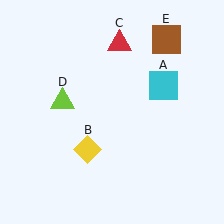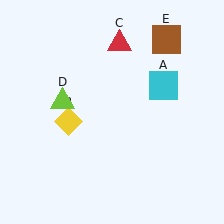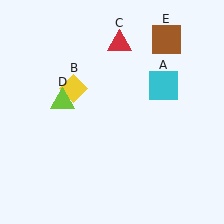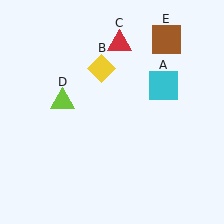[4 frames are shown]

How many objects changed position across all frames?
1 object changed position: yellow diamond (object B).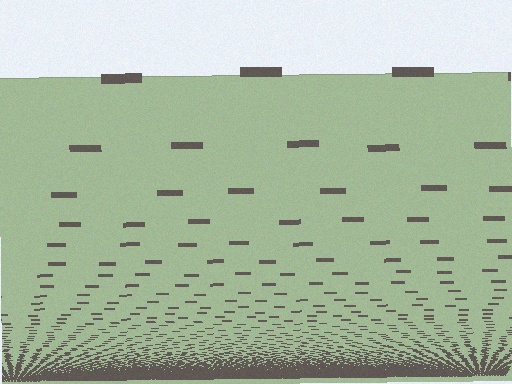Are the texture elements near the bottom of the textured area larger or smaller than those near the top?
Smaller. The gradient is inverted — elements near the bottom are smaller and denser.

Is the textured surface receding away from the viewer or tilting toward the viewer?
The surface appears to tilt toward the viewer. Texture elements get larger and sparser toward the top.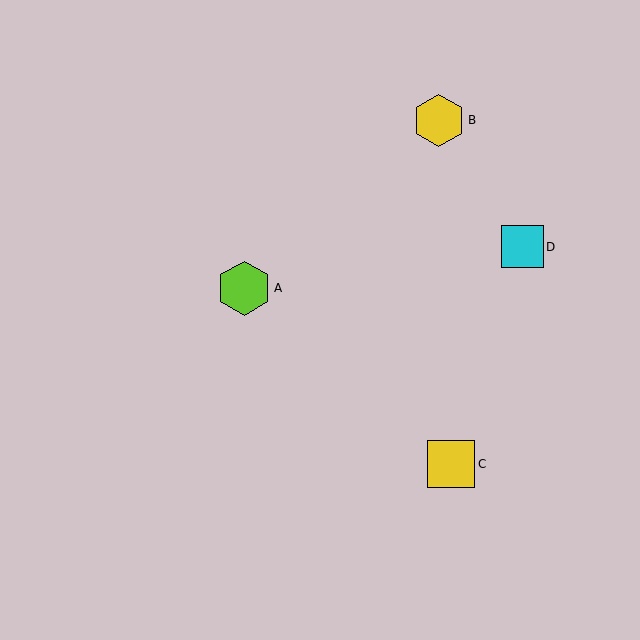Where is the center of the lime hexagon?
The center of the lime hexagon is at (244, 288).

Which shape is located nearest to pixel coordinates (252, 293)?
The lime hexagon (labeled A) at (244, 288) is nearest to that location.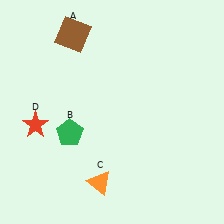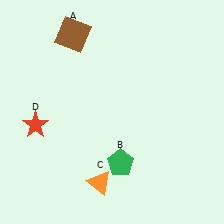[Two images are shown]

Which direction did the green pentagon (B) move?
The green pentagon (B) moved right.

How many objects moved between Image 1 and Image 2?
1 object moved between the two images.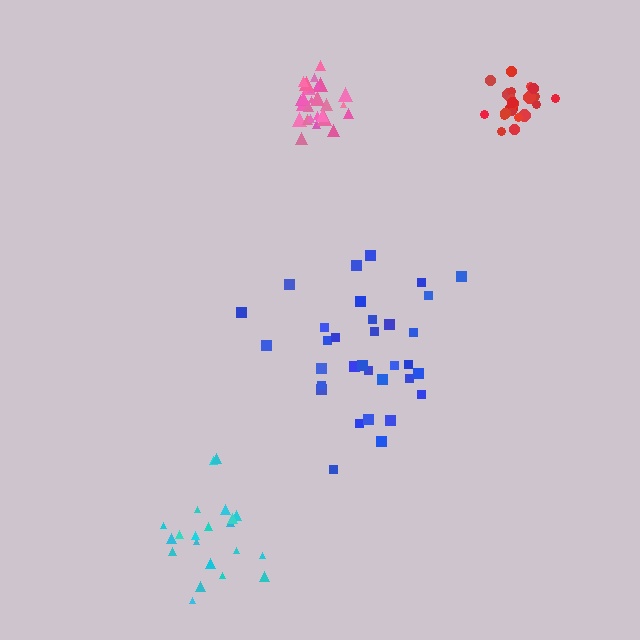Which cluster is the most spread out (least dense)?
Cyan.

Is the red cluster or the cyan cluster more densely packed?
Red.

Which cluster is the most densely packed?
Pink.